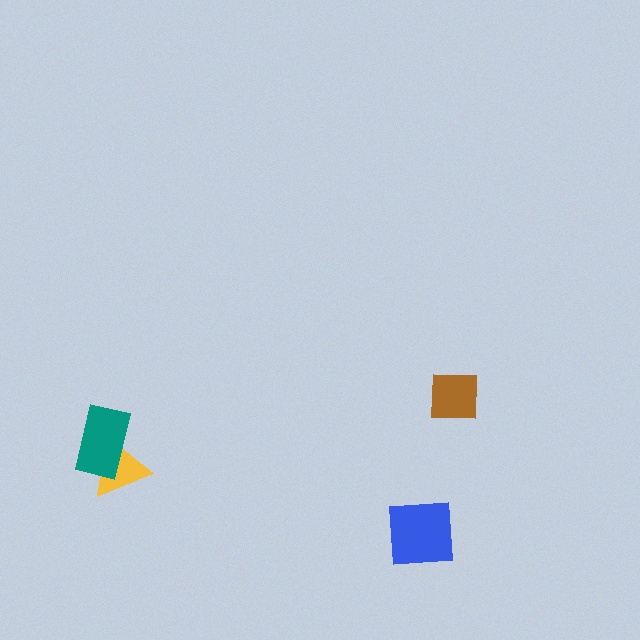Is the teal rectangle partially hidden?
No, no other shape covers it.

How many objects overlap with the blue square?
0 objects overlap with the blue square.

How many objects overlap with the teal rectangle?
1 object overlaps with the teal rectangle.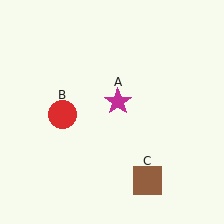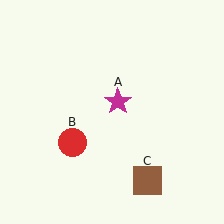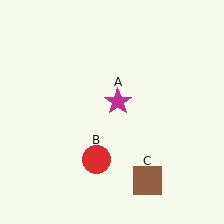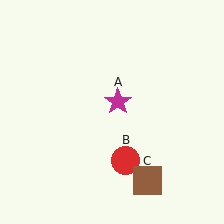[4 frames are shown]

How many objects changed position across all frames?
1 object changed position: red circle (object B).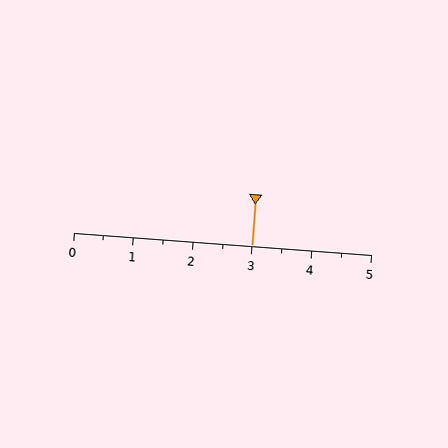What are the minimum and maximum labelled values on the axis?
The axis runs from 0 to 5.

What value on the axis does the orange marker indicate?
The marker indicates approximately 3.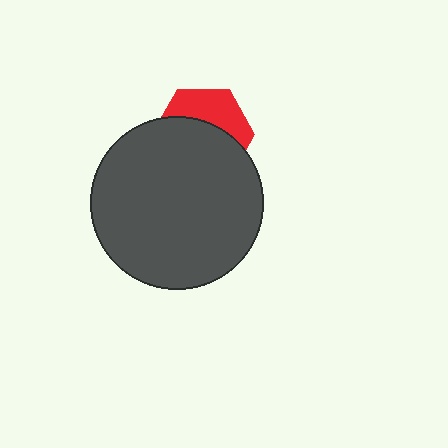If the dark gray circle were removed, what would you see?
You would see the complete red hexagon.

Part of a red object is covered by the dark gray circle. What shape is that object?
It is a hexagon.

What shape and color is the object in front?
The object in front is a dark gray circle.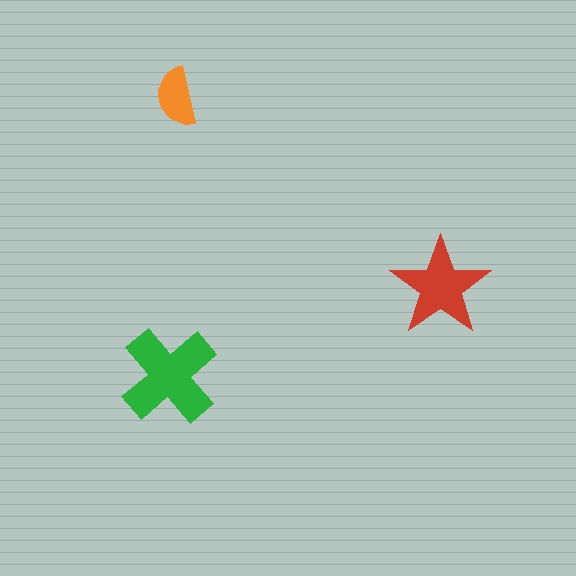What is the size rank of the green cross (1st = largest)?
1st.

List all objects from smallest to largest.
The orange semicircle, the red star, the green cross.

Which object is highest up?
The orange semicircle is topmost.